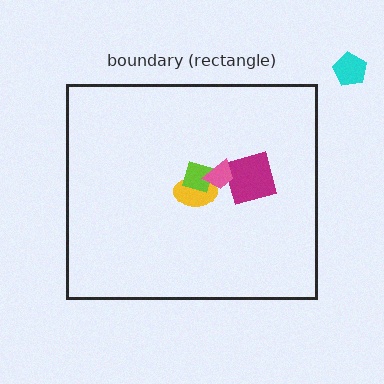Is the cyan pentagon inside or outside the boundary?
Outside.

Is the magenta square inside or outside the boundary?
Inside.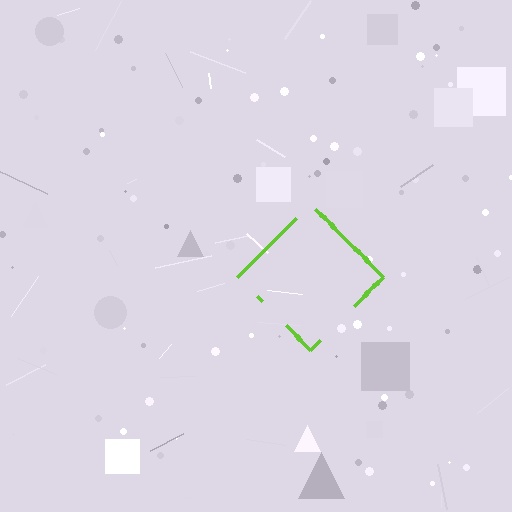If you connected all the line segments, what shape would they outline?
They would outline a diamond.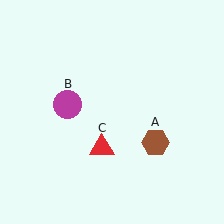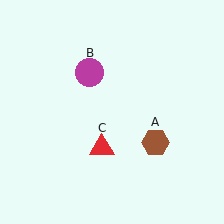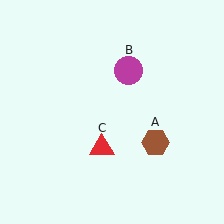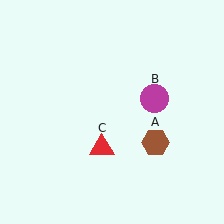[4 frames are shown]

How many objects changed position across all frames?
1 object changed position: magenta circle (object B).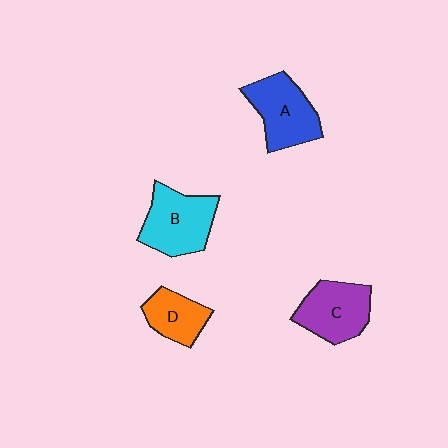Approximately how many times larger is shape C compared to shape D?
Approximately 1.4 times.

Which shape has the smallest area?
Shape D (orange).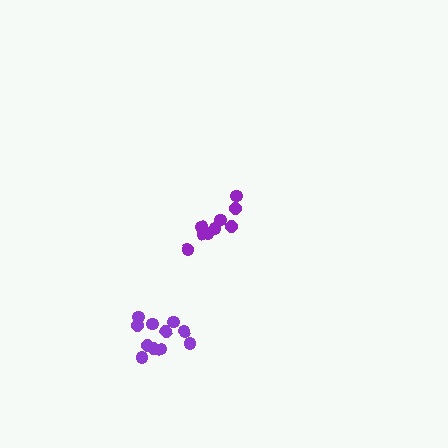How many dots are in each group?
Group 1: 9 dots, Group 2: 11 dots (20 total).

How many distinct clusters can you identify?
There are 2 distinct clusters.